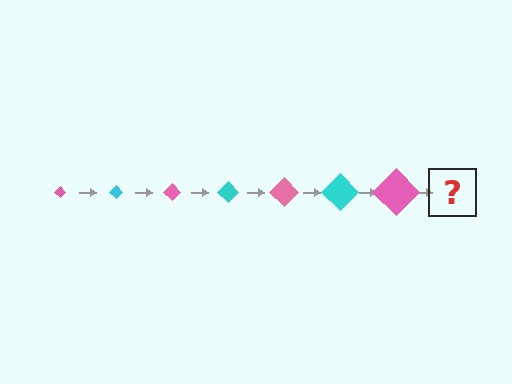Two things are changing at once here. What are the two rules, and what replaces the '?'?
The two rules are that the diamond grows larger each step and the color cycles through pink and cyan. The '?' should be a cyan diamond, larger than the previous one.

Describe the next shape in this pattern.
It should be a cyan diamond, larger than the previous one.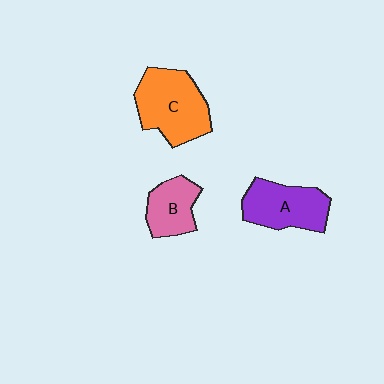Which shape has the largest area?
Shape C (orange).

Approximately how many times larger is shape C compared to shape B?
Approximately 1.7 times.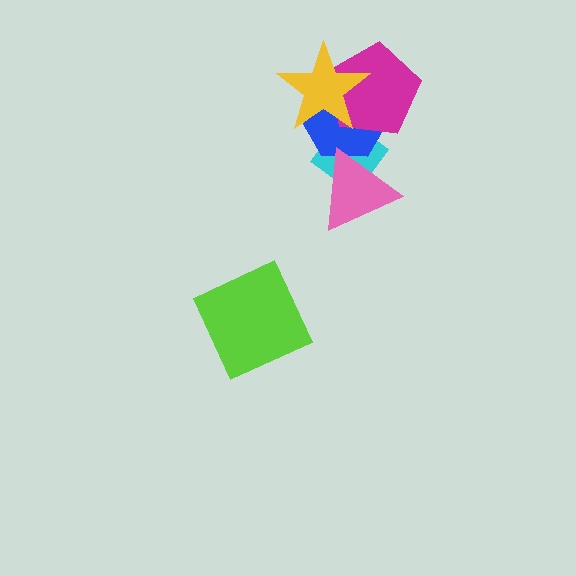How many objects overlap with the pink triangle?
2 objects overlap with the pink triangle.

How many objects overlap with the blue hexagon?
4 objects overlap with the blue hexagon.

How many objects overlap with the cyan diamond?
4 objects overlap with the cyan diamond.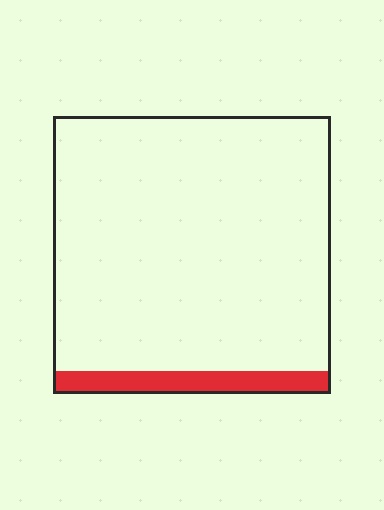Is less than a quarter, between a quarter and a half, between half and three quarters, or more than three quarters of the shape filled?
Less than a quarter.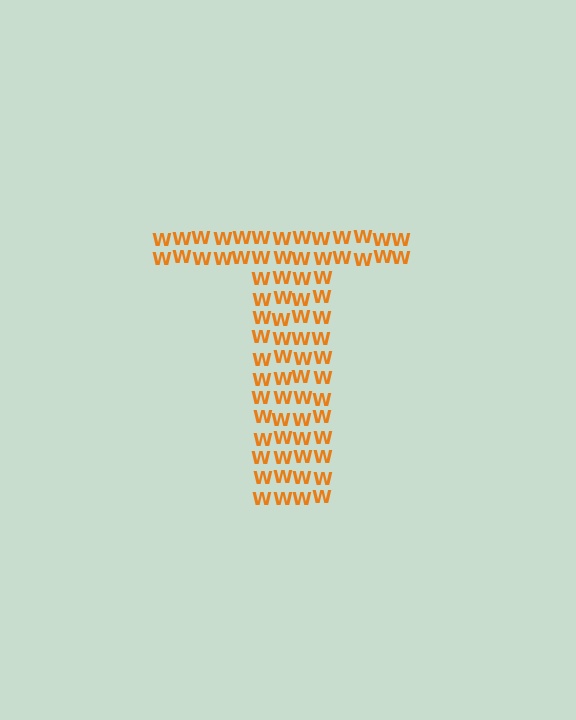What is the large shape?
The large shape is the letter T.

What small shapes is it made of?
It is made of small letter W's.